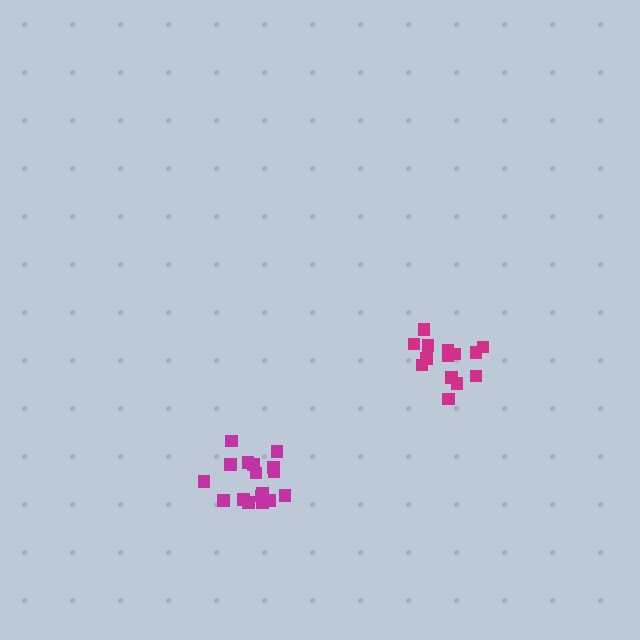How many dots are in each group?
Group 1: 17 dots, Group 2: 14 dots (31 total).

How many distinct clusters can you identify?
There are 2 distinct clusters.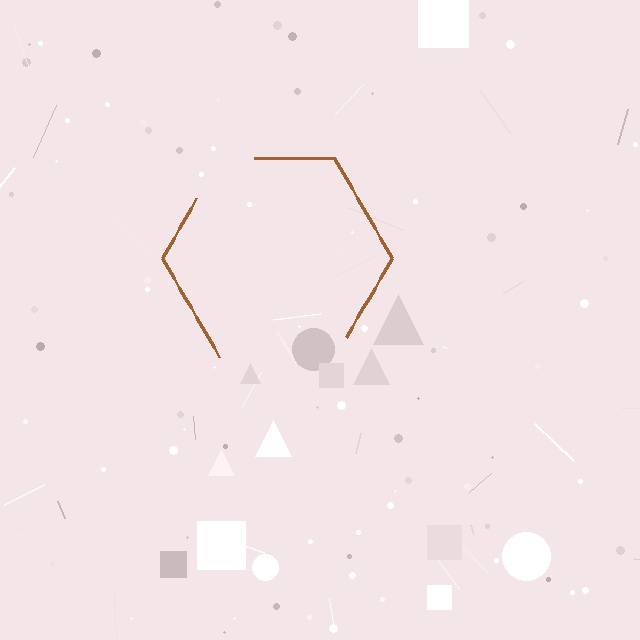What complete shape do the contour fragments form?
The contour fragments form a hexagon.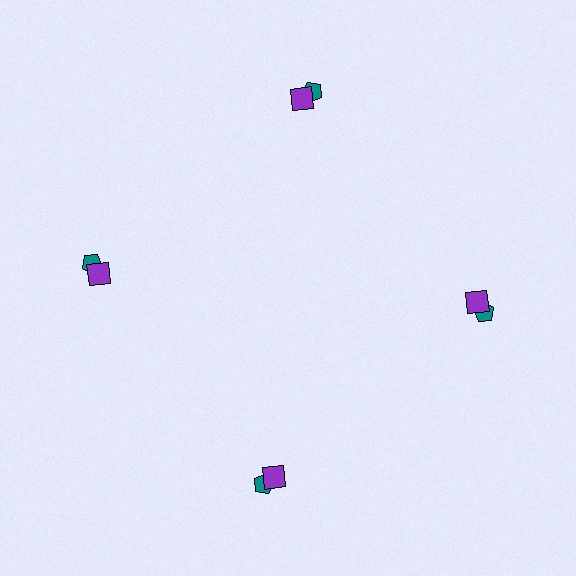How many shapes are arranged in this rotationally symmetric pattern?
There are 8 shapes, arranged in 4 groups of 2.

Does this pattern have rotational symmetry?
Yes, this pattern has 4-fold rotational symmetry. It looks the same after rotating 90 degrees around the center.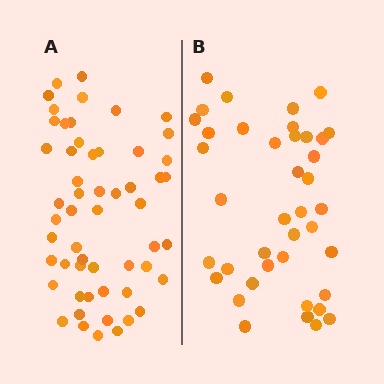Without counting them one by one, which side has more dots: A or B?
Region A (the left region) has more dots.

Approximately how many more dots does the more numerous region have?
Region A has approximately 15 more dots than region B.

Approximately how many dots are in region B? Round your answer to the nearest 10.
About 40 dots.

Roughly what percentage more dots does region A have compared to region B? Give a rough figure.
About 40% more.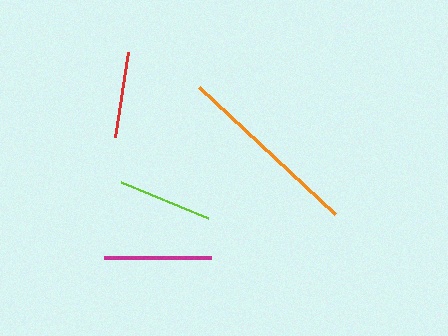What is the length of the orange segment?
The orange segment is approximately 186 pixels long.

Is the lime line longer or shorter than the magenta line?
The magenta line is longer than the lime line.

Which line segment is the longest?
The orange line is the longest at approximately 186 pixels.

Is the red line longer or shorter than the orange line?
The orange line is longer than the red line.